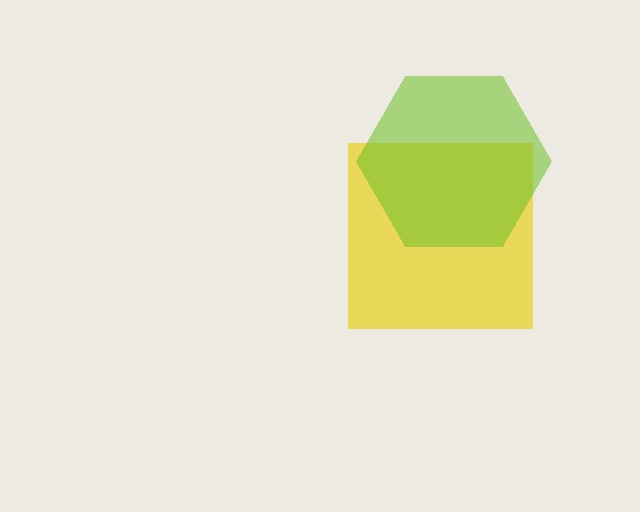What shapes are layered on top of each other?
The layered shapes are: a yellow square, a lime hexagon.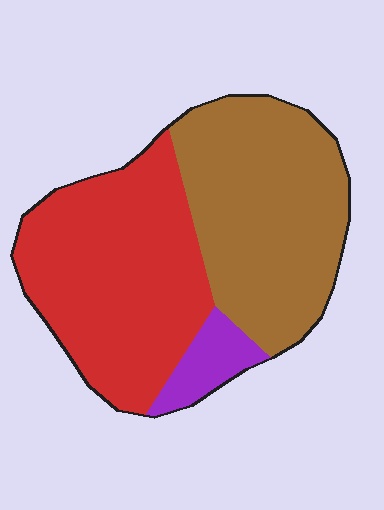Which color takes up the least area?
Purple, at roughly 10%.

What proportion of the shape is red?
Red covers roughly 45% of the shape.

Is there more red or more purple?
Red.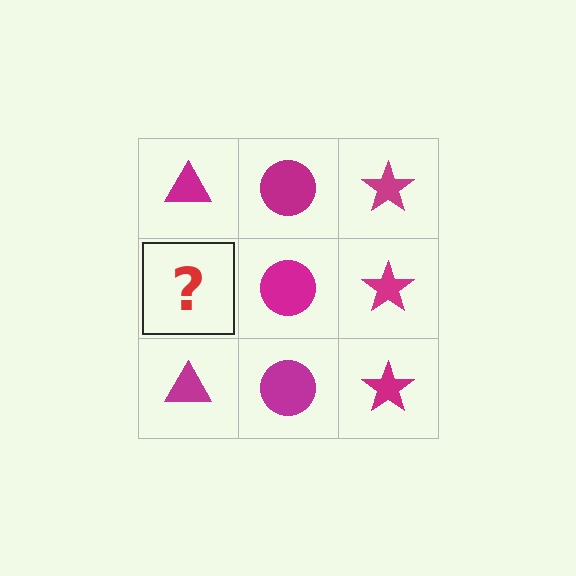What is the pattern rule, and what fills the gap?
The rule is that each column has a consistent shape. The gap should be filled with a magenta triangle.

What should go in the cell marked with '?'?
The missing cell should contain a magenta triangle.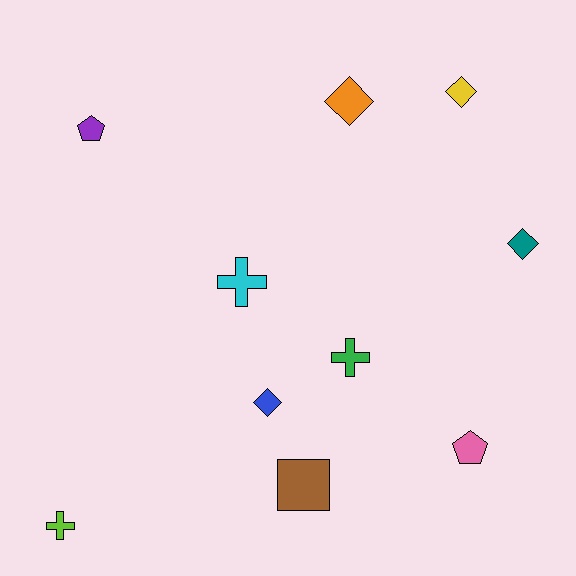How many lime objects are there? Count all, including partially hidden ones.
There is 1 lime object.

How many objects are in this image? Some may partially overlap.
There are 10 objects.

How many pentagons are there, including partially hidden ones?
There are 2 pentagons.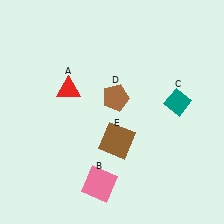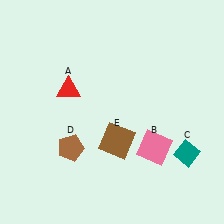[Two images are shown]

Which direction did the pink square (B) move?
The pink square (B) moved right.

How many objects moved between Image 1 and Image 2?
3 objects moved between the two images.